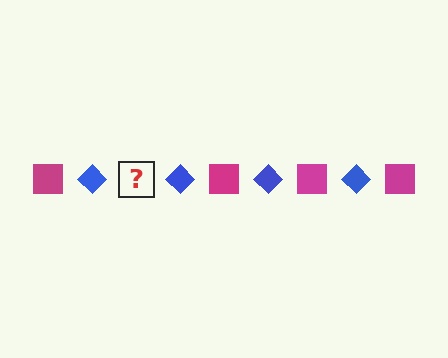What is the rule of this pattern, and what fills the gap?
The rule is that the pattern alternates between magenta square and blue diamond. The gap should be filled with a magenta square.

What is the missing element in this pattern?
The missing element is a magenta square.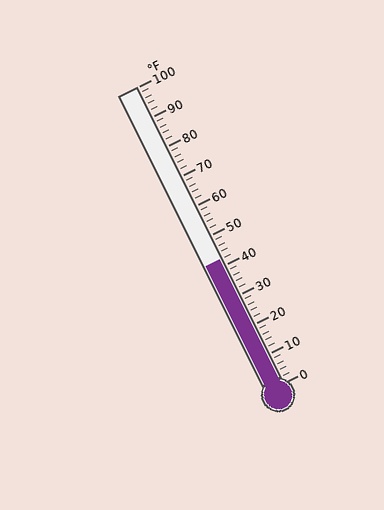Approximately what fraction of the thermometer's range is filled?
The thermometer is filled to approximately 40% of its range.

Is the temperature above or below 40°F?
The temperature is above 40°F.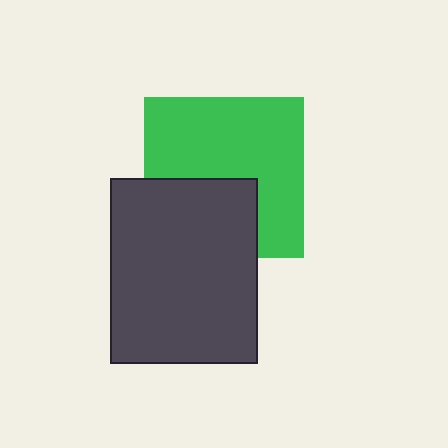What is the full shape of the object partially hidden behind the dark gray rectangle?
The partially hidden object is a green square.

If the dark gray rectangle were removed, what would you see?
You would see the complete green square.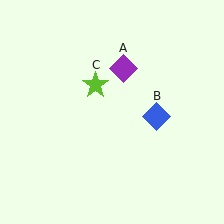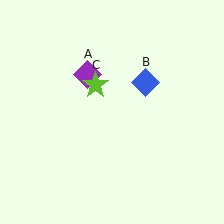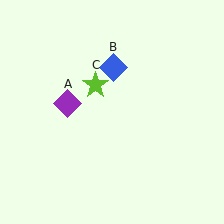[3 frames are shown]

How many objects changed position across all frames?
2 objects changed position: purple diamond (object A), blue diamond (object B).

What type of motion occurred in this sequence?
The purple diamond (object A), blue diamond (object B) rotated counterclockwise around the center of the scene.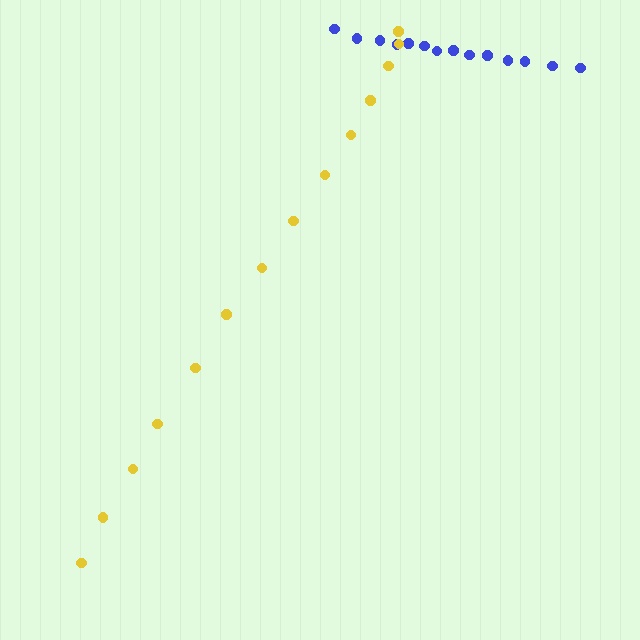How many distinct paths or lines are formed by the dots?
There are 2 distinct paths.